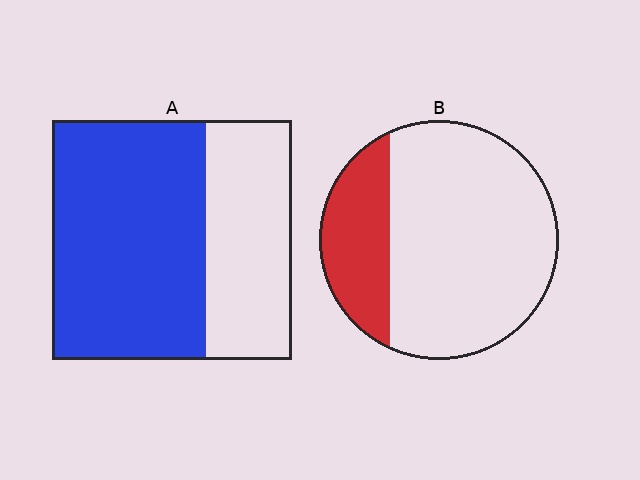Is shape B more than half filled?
No.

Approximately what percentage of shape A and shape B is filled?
A is approximately 65% and B is approximately 25%.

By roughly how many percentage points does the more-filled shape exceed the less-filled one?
By roughly 40 percentage points (A over B).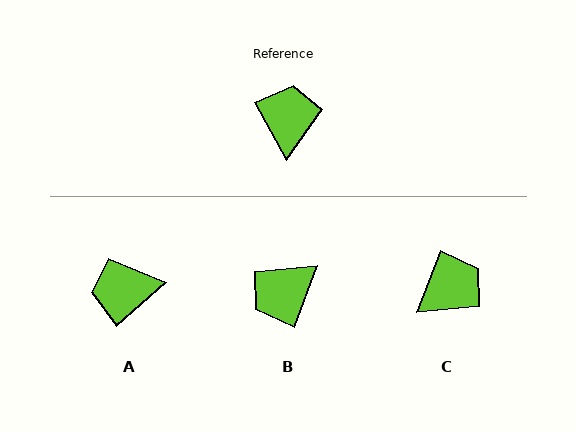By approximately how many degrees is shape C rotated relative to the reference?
Approximately 49 degrees clockwise.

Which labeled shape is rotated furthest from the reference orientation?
B, about 131 degrees away.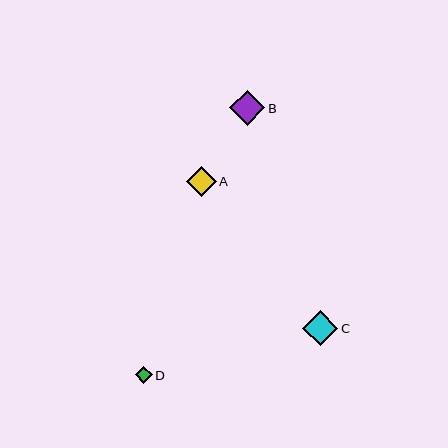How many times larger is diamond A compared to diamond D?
Diamond A is approximately 1.7 times the size of diamond D.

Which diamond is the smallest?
Diamond D is the smallest with a size of approximately 17 pixels.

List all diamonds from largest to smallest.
From largest to smallest: B, C, A, D.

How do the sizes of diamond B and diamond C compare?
Diamond B and diamond C are approximately the same size.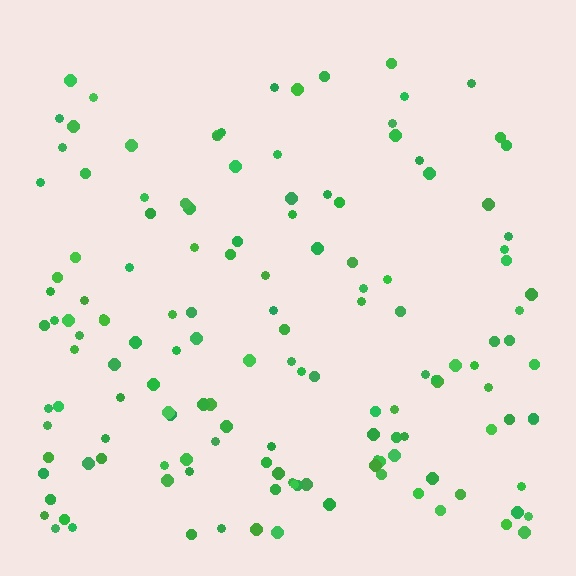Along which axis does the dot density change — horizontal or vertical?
Vertical.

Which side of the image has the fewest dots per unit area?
The top.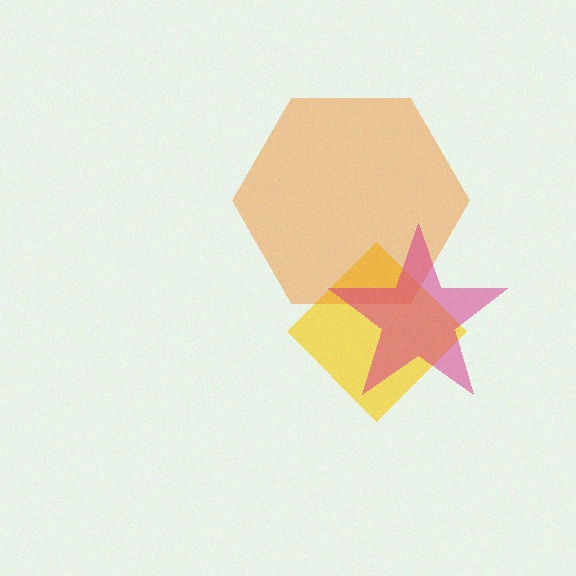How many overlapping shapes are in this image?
There are 3 overlapping shapes in the image.